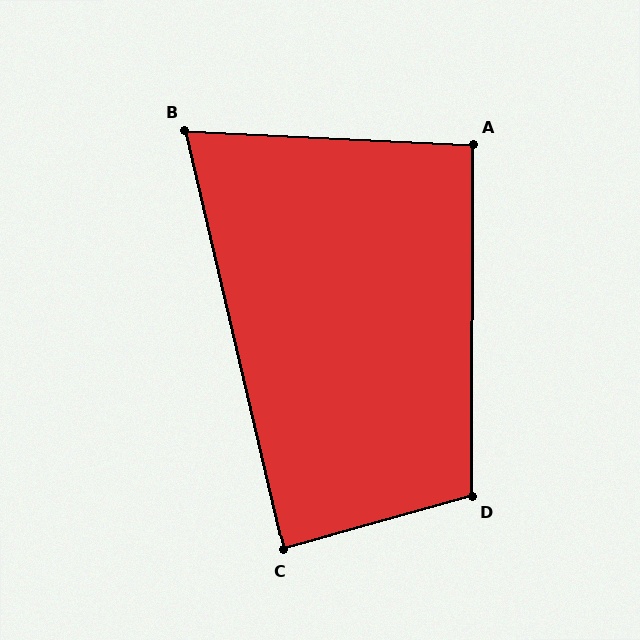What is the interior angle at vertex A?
Approximately 93 degrees (approximately right).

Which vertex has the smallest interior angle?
B, at approximately 74 degrees.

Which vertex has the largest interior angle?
D, at approximately 106 degrees.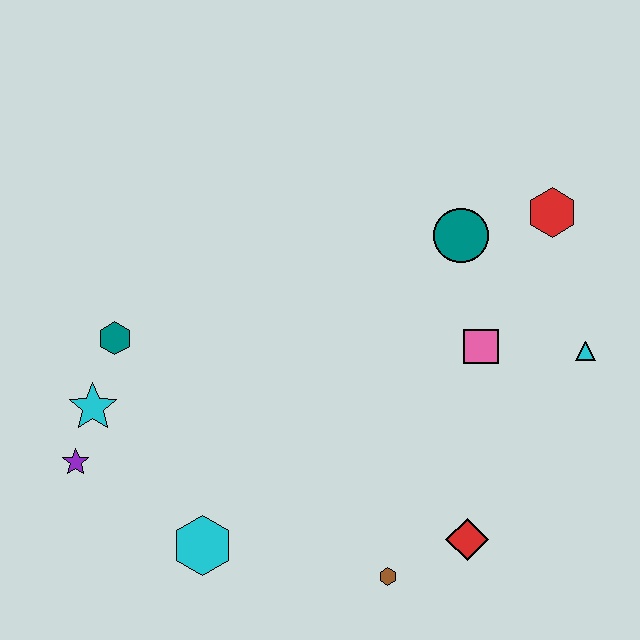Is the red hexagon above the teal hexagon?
Yes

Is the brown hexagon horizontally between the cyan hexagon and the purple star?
No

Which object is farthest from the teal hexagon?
The cyan triangle is farthest from the teal hexagon.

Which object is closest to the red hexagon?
The teal circle is closest to the red hexagon.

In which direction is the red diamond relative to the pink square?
The red diamond is below the pink square.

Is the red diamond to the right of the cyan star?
Yes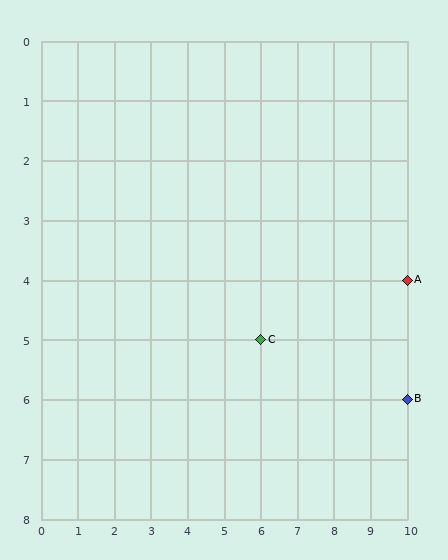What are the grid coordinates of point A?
Point A is at grid coordinates (10, 4).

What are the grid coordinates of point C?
Point C is at grid coordinates (6, 5).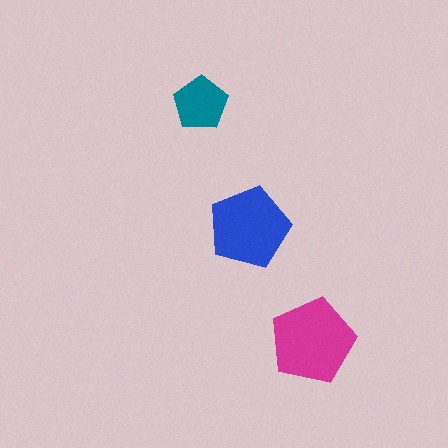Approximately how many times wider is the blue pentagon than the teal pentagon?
About 1.5 times wider.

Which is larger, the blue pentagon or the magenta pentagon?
The magenta one.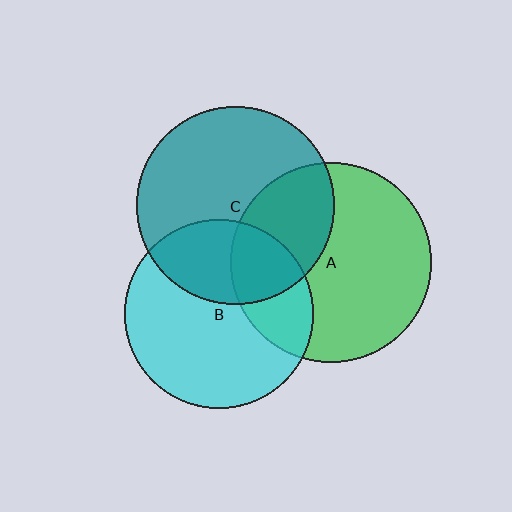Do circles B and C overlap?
Yes.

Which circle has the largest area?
Circle A (green).